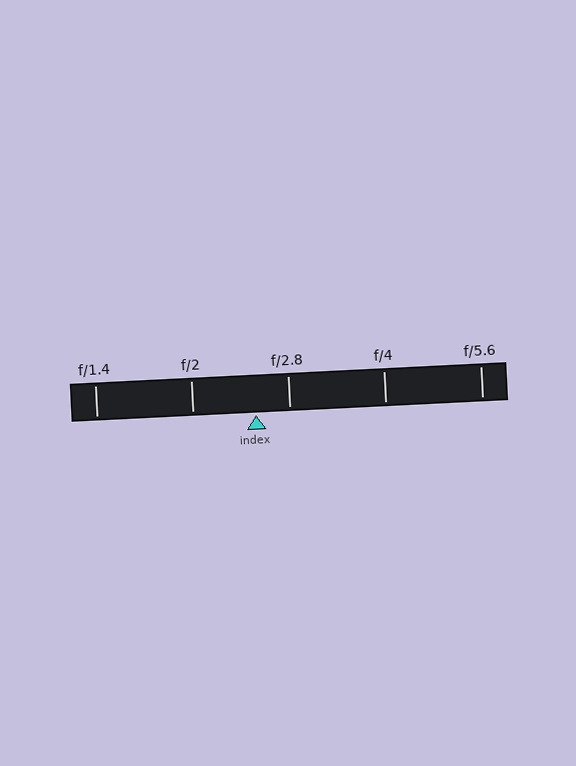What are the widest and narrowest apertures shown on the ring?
The widest aperture shown is f/1.4 and the narrowest is f/5.6.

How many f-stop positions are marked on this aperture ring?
There are 5 f-stop positions marked.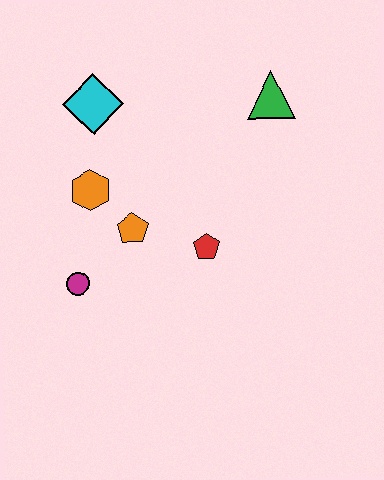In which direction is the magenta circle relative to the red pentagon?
The magenta circle is to the left of the red pentagon.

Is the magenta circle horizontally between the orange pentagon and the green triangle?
No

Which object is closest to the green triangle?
The red pentagon is closest to the green triangle.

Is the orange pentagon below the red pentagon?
No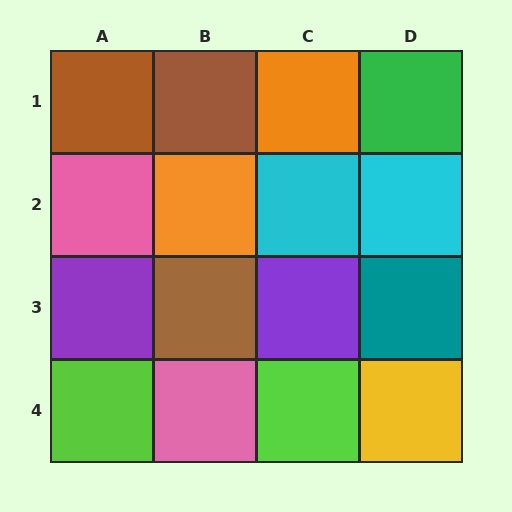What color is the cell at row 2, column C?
Cyan.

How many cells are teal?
1 cell is teal.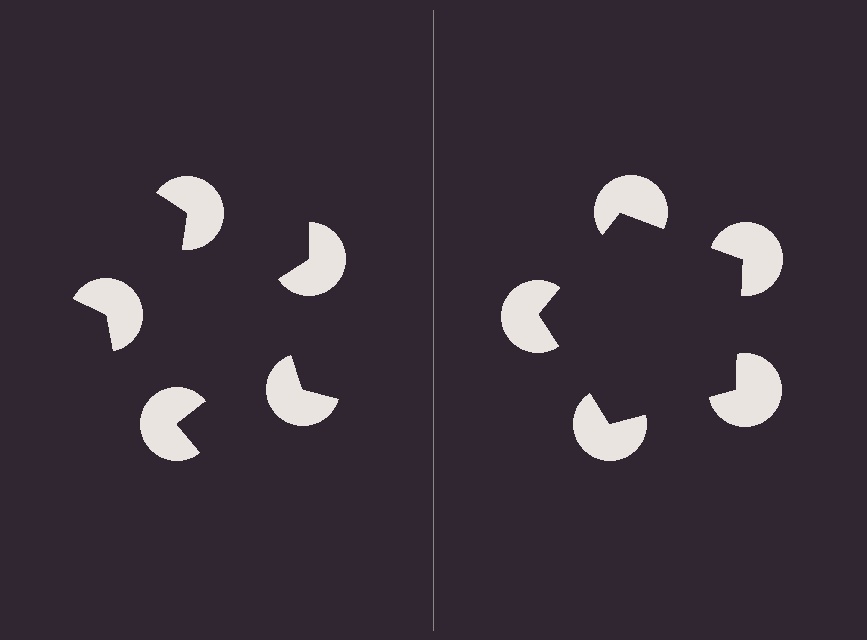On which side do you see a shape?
An illusory pentagon appears on the right side. On the left side the wedge cuts are rotated, so no coherent shape forms.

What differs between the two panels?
The pac-man discs are positioned identically on both sides; only the wedge orientations differ. On the right they align to a pentagon; on the left they are misaligned.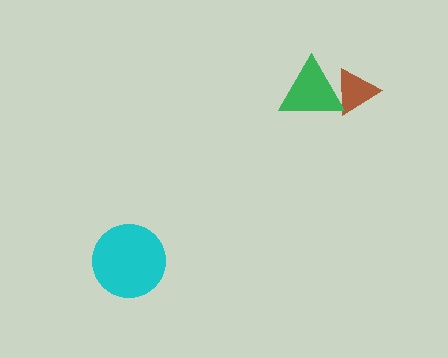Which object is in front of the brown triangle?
The green triangle is in front of the brown triangle.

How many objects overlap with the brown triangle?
1 object overlaps with the brown triangle.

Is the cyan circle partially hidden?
No, no other shape covers it.